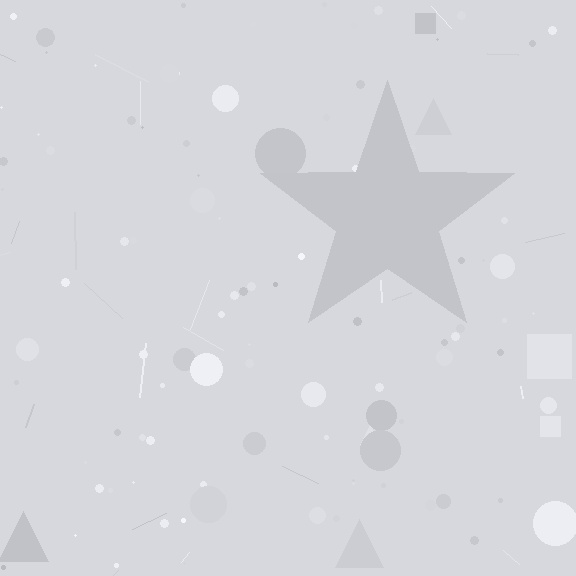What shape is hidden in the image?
A star is hidden in the image.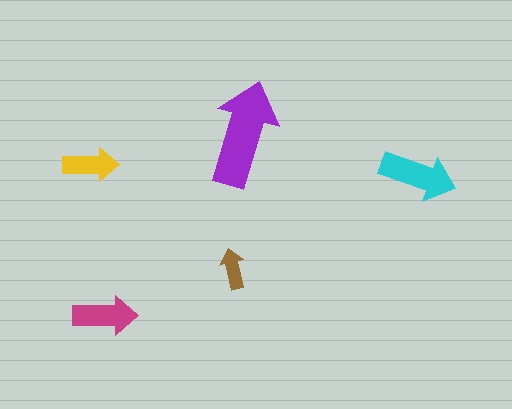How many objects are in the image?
There are 5 objects in the image.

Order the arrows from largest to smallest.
the purple one, the cyan one, the magenta one, the yellow one, the brown one.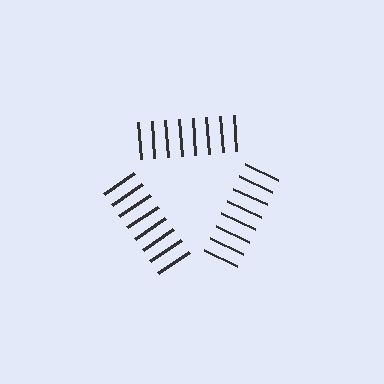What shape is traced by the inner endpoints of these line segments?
An illusory triangle — the line segments terminate on its edges but no continuous stroke is drawn.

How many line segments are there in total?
24 — 8 along each of the 3 edges.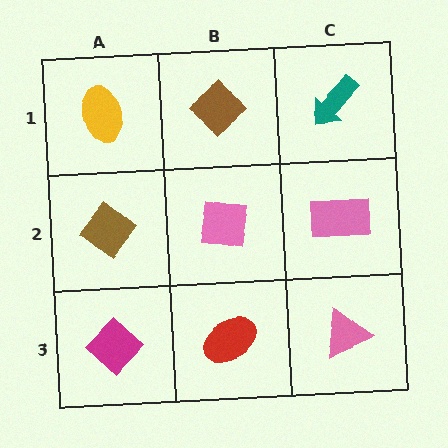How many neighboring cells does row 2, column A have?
3.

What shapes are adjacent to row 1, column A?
A brown diamond (row 2, column A), a brown diamond (row 1, column B).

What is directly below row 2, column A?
A magenta diamond.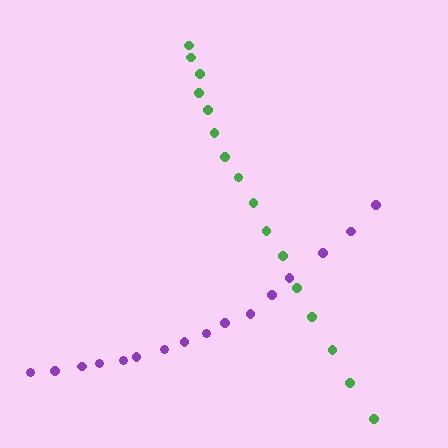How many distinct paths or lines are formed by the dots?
There are 2 distinct paths.